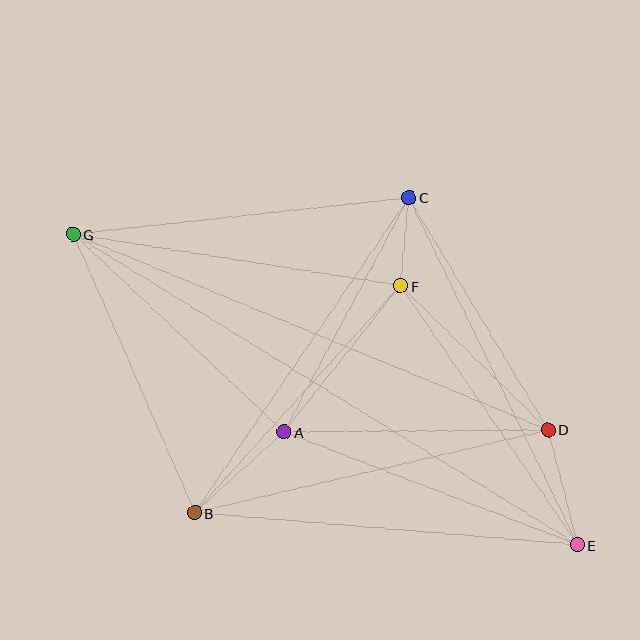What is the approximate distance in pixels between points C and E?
The distance between C and E is approximately 386 pixels.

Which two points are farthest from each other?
Points E and G are farthest from each other.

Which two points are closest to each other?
Points C and F are closest to each other.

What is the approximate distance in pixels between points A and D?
The distance between A and D is approximately 264 pixels.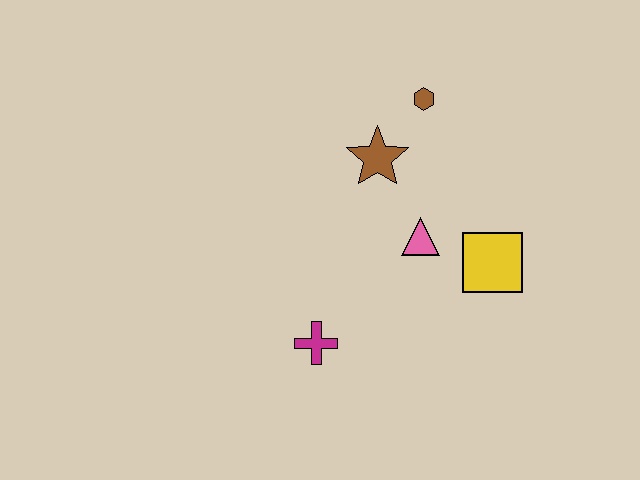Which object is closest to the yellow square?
The pink triangle is closest to the yellow square.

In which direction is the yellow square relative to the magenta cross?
The yellow square is to the right of the magenta cross.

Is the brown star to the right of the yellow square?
No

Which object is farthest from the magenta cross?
The brown hexagon is farthest from the magenta cross.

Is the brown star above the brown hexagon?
No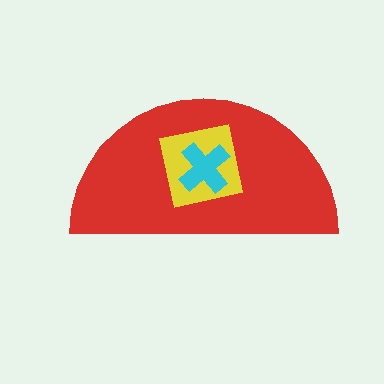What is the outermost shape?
The red semicircle.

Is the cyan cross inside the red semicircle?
Yes.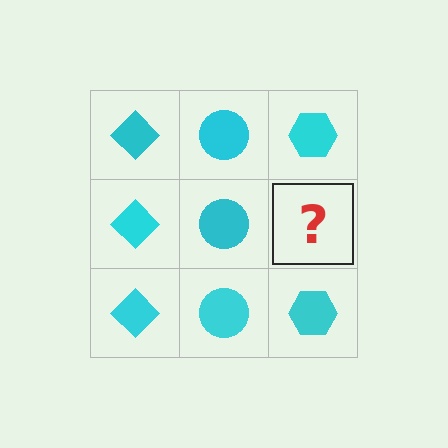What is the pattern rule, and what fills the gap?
The rule is that each column has a consistent shape. The gap should be filled with a cyan hexagon.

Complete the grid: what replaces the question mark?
The question mark should be replaced with a cyan hexagon.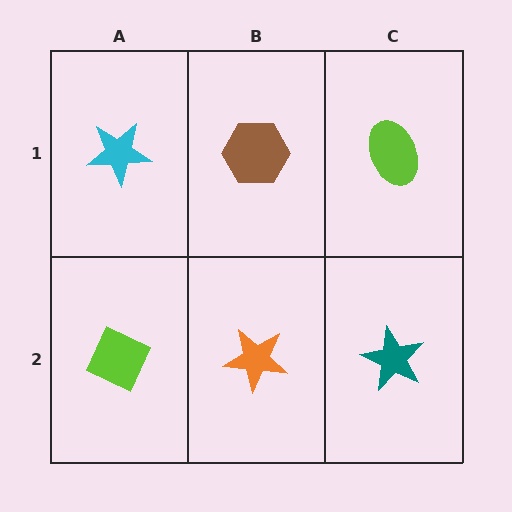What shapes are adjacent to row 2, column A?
A cyan star (row 1, column A), an orange star (row 2, column B).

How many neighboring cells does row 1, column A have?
2.